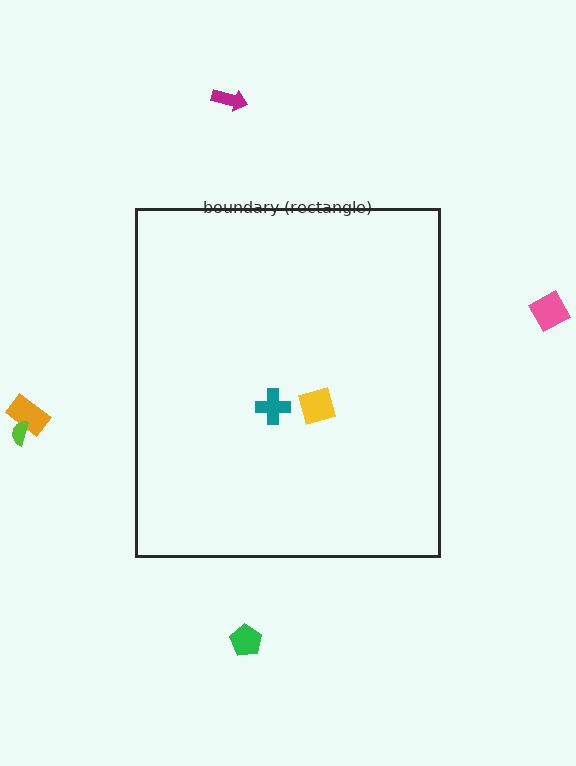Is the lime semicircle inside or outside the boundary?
Outside.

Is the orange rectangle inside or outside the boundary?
Outside.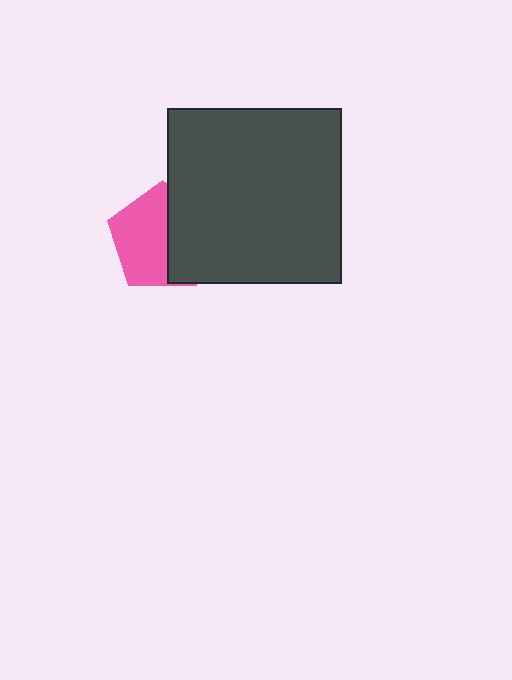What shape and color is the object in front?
The object in front is a dark gray square.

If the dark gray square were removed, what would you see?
You would see the complete pink pentagon.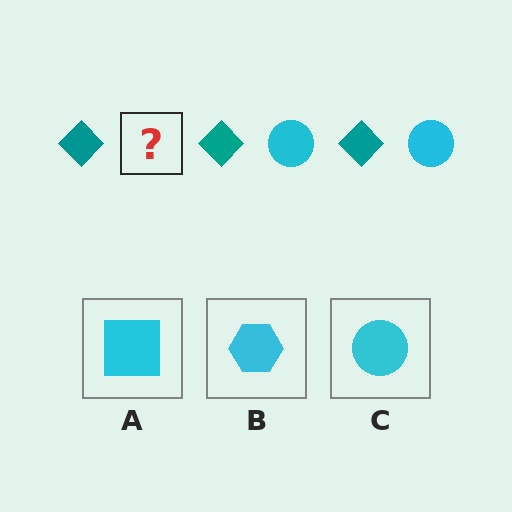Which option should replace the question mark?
Option C.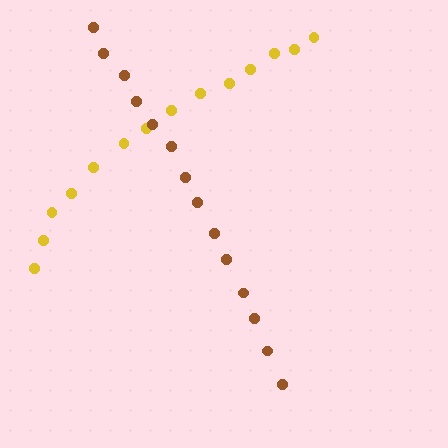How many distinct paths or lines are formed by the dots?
There are 2 distinct paths.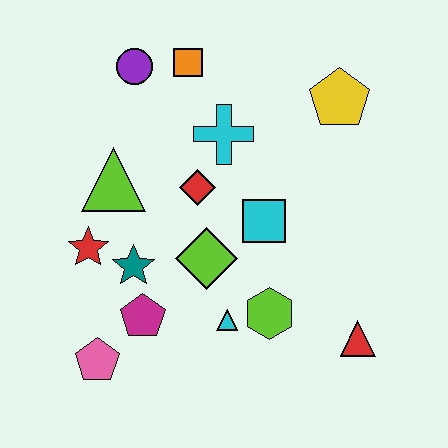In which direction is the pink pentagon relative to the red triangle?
The pink pentagon is to the left of the red triangle.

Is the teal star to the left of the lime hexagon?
Yes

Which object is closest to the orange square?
The purple circle is closest to the orange square.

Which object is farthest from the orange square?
The red triangle is farthest from the orange square.